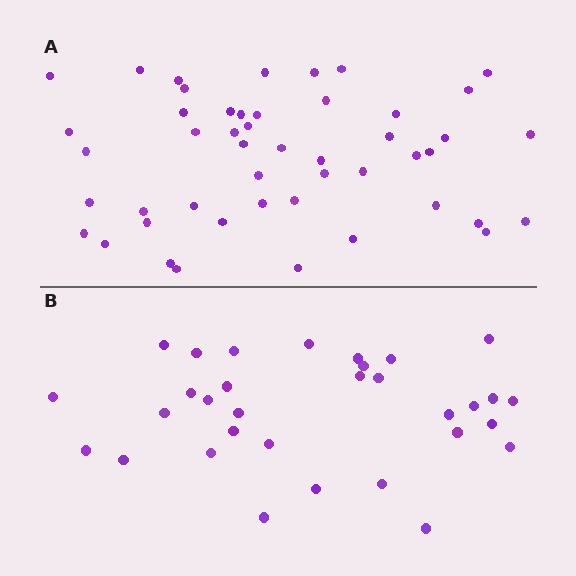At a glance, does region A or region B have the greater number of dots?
Region A (the top region) has more dots.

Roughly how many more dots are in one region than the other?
Region A has approximately 15 more dots than region B.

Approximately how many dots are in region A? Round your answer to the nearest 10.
About 50 dots. (The exact count is 48, which rounds to 50.)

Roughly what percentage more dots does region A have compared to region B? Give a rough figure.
About 50% more.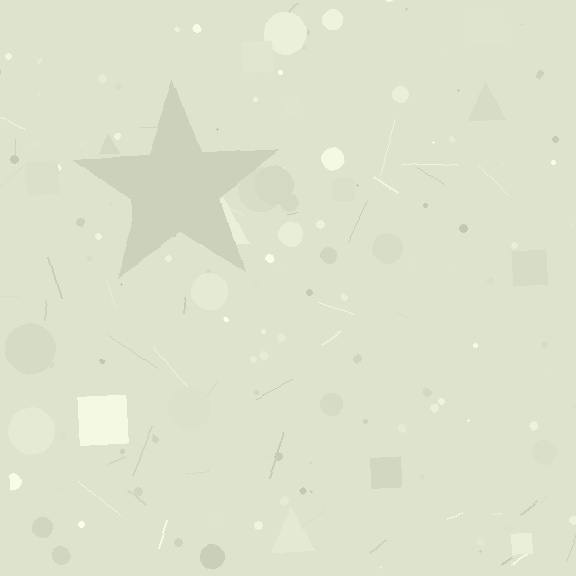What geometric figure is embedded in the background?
A star is embedded in the background.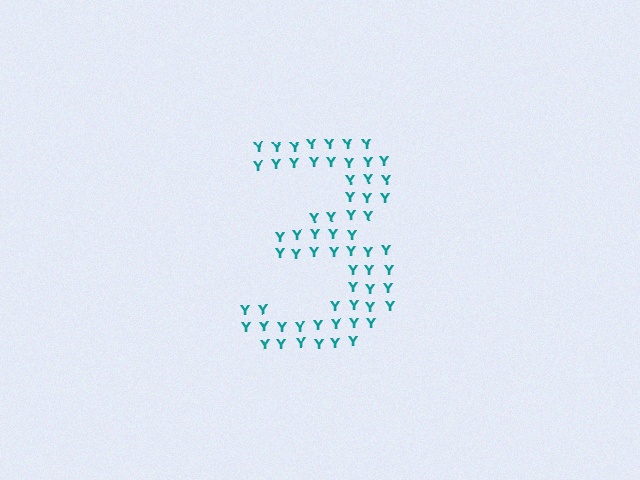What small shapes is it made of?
It is made of small letter Y's.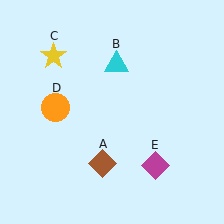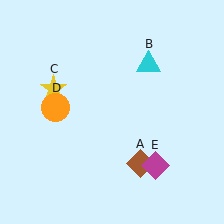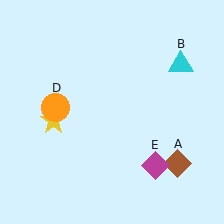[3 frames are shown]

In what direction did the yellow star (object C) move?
The yellow star (object C) moved down.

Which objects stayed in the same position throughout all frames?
Orange circle (object D) and magenta diamond (object E) remained stationary.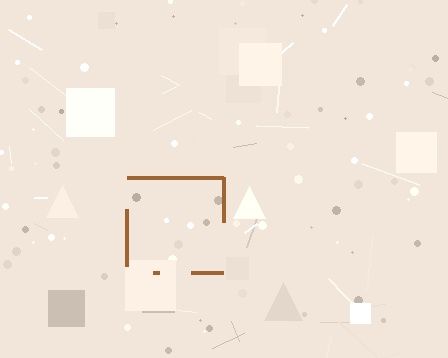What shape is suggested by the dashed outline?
The dashed outline suggests a square.